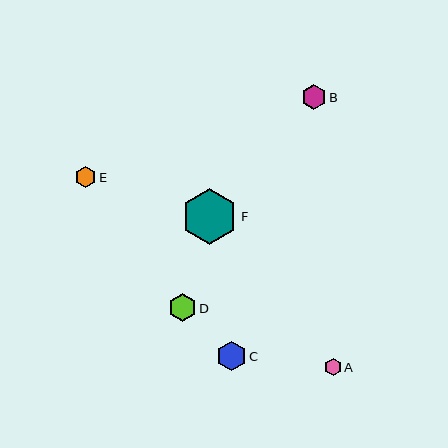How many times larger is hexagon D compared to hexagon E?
Hexagon D is approximately 1.4 times the size of hexagon E.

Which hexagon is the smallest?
Hexagon A is the smallest with a size of approximately 16 pixels.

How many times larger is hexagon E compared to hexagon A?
Hexagon E is approximately 1.3 times the size of hexagon A.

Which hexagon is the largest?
Hexagon F is the largest with a size of approximately 56 pixels.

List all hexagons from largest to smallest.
From largest to smallest: F, C, D, B, E, A.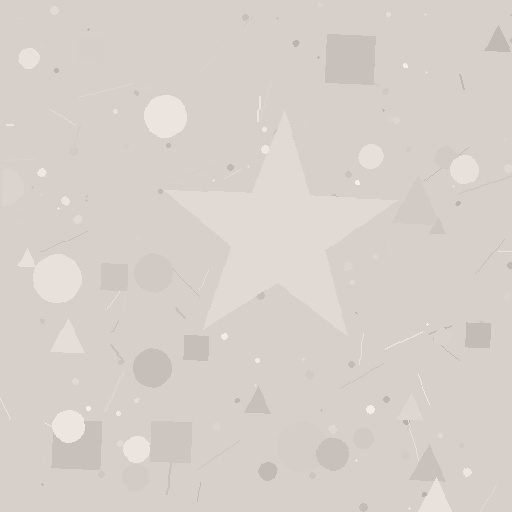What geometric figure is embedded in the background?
A star is embedded in the background.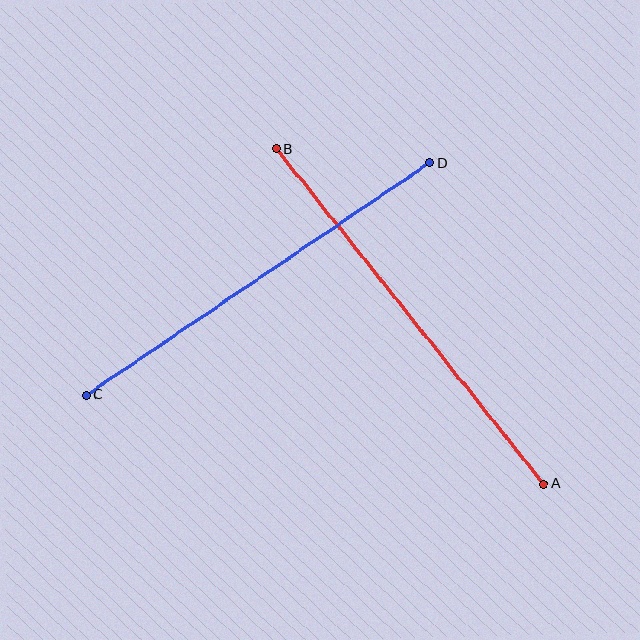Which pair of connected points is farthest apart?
Points A and B are farthest apart.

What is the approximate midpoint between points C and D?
The midpoint is at approximately (258, 279) pixels.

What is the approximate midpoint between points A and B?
The midpoint is at approximately (410, 316) pixels.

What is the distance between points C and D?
The distance is approximately 415 pixels.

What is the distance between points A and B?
The distance is approximately 429 pixels.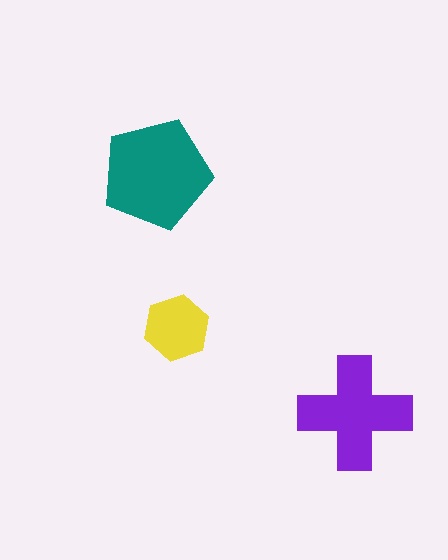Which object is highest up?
The teal pentagon is topmost.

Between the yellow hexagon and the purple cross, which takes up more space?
The purple cross.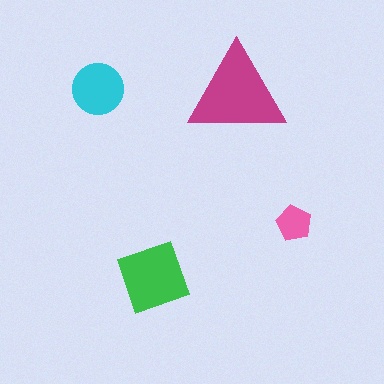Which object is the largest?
The magenta triangle.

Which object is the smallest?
The pink pentagon.